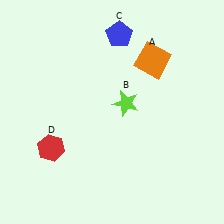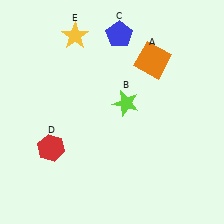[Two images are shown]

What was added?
A yellow star (E) was added in Image 2.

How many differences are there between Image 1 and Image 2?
There is 1 difference between the two images.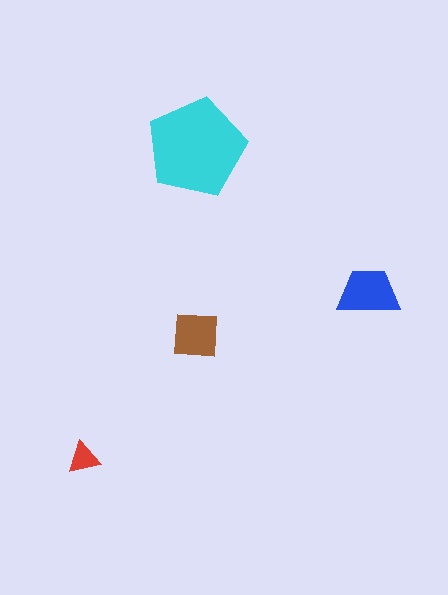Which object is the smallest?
The red triangle.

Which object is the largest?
The cyan pentagon.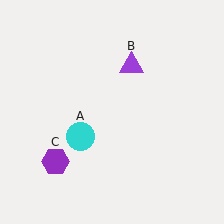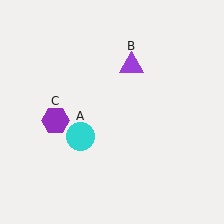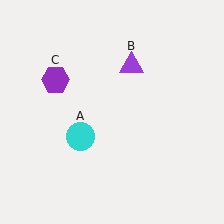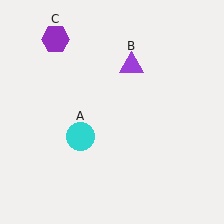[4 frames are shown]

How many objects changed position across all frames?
1 object changed position: purple hexagon (object C).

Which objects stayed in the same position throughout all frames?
Cyan circle (object A) and purple triangle (object B) remained stationary.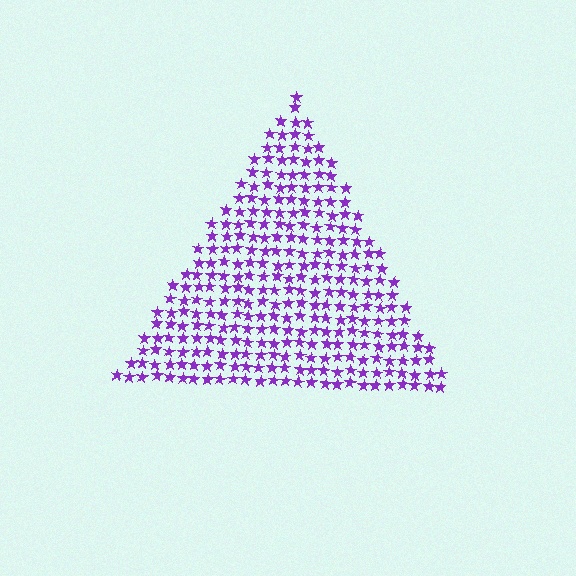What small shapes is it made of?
It is made of small stars.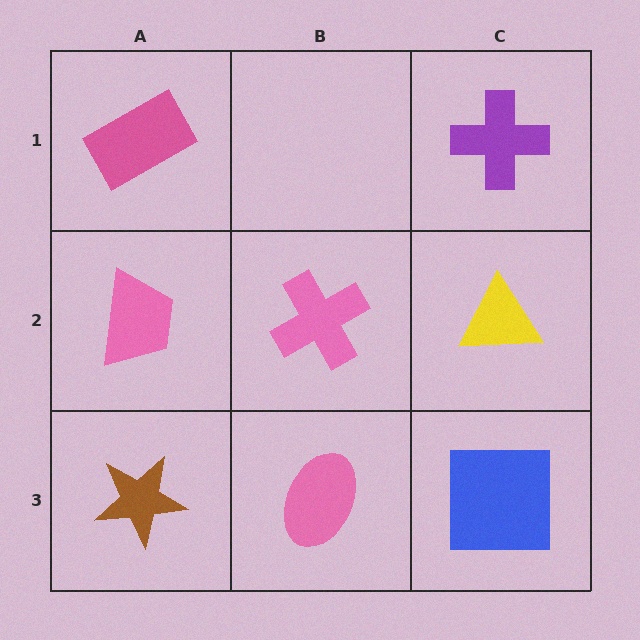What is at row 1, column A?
A pink rectangle.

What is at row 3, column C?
A blue square.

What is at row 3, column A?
A brown star.